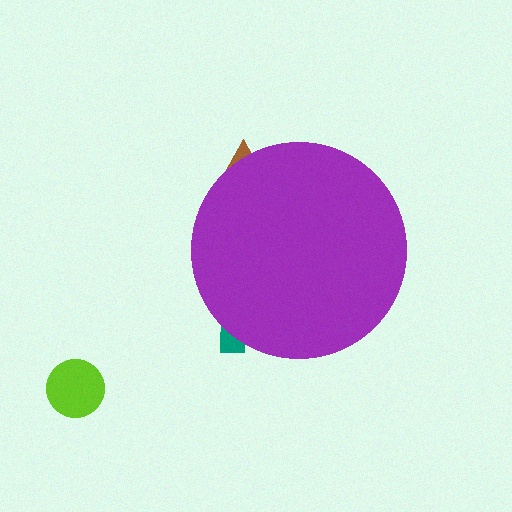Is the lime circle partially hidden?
No, the lime circle is fully visible.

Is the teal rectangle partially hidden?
Yes, the teal rectangle is partially hidden behind the purple circle.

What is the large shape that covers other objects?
A purple circle.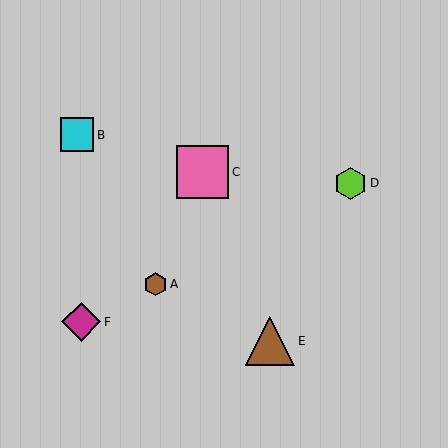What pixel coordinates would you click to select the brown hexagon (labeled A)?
Click at (155, 284) to select the brown hexagon A.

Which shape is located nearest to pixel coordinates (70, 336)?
The magenta diamond (labeled F) at (81, 322) is nearest to that location.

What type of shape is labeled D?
Shape D is a lime hexagon.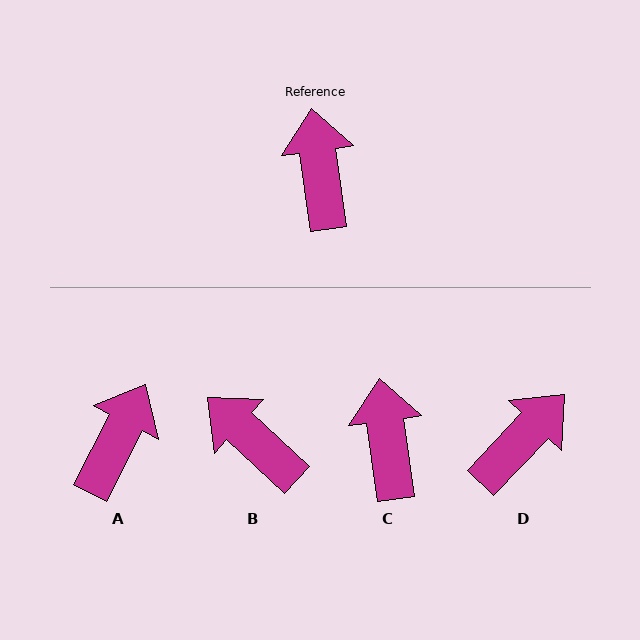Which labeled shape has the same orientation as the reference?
C.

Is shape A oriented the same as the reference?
No, it is off by about 35 degrees.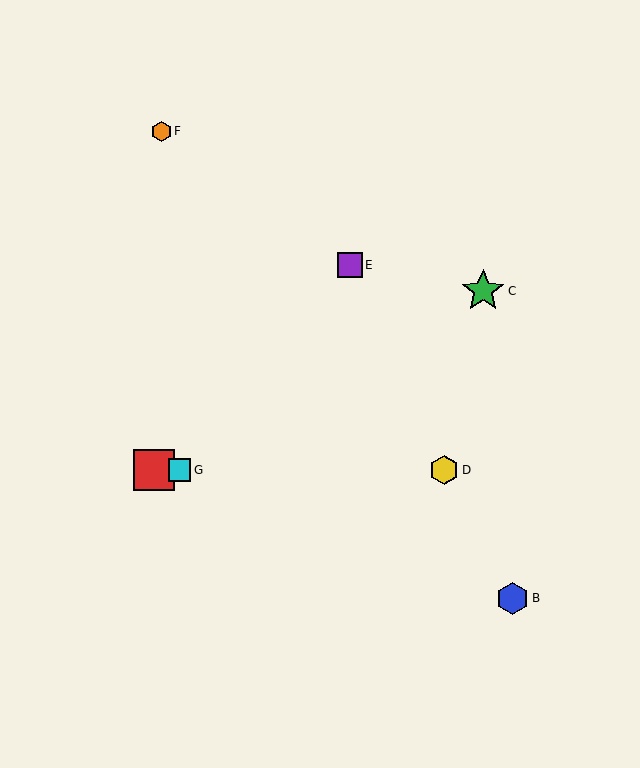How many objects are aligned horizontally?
3 objects (A, D, G) are aligned horizontally.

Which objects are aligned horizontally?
Objects A, D, G are aligned horizontally.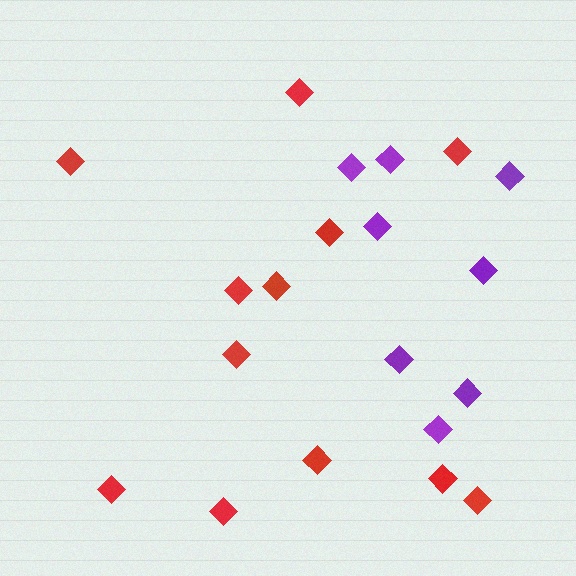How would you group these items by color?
There are 2 groups: one group of purple diamonds (8) and one group of red diamonds (12).